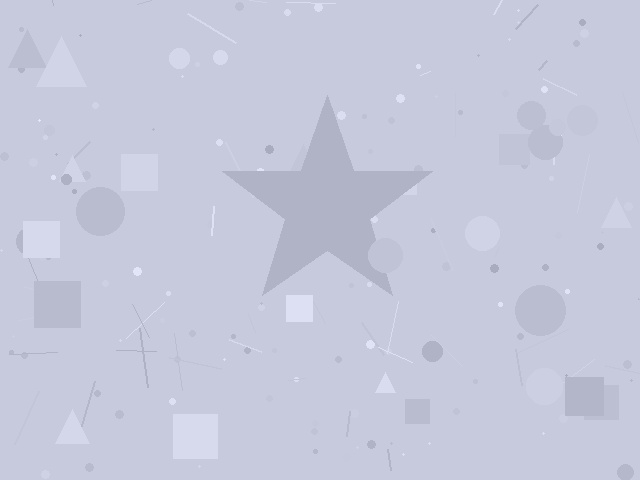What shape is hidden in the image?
A star is hidden in the image.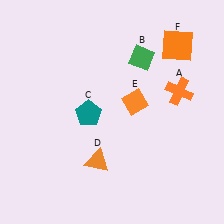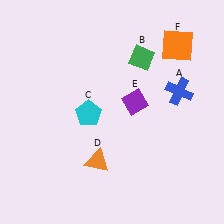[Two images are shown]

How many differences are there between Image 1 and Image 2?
There are 3 differences between the two images.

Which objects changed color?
A changed from orange to blue. C changed from teal to cyan. E changed from orange to purple.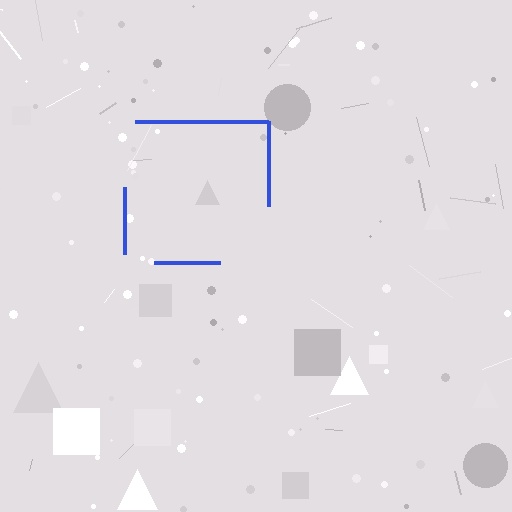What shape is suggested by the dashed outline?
The dashed outline suggests a square.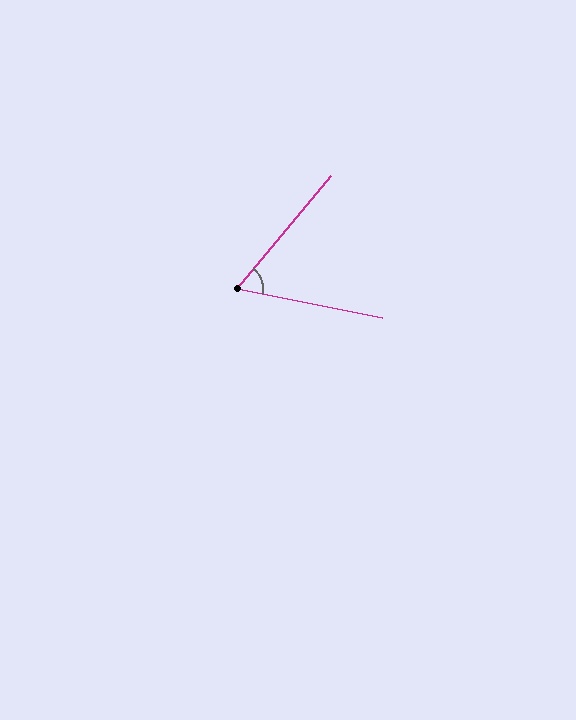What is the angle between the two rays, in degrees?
Approximately 62 degrees.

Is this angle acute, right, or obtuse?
It is acute.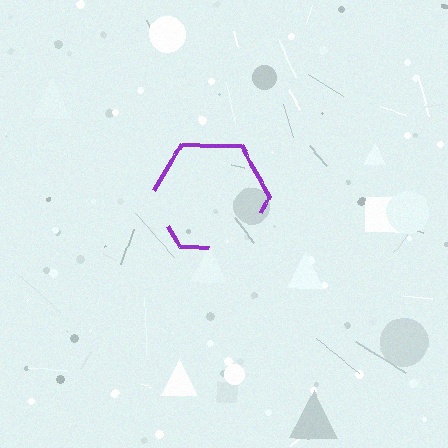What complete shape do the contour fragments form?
The contour fragments form a hexagon.